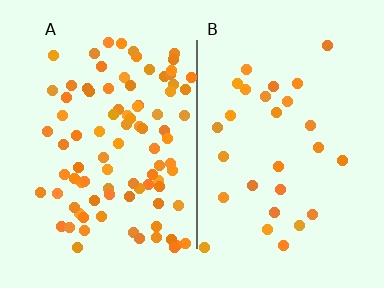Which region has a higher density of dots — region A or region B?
A (the left).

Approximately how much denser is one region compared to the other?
Approximately 3.2× — region A over region B.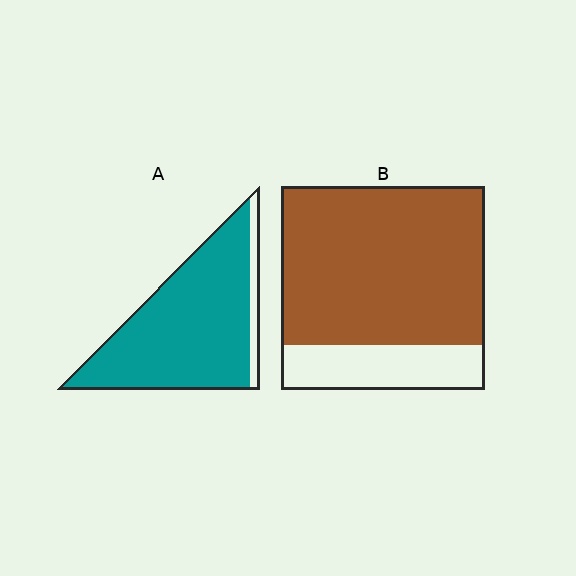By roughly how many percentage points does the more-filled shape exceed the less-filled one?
By roughly 10 percentage points (A over B).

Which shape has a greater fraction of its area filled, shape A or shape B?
Shape A.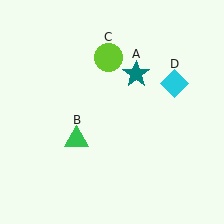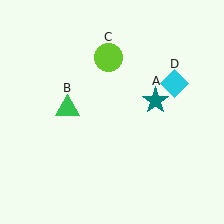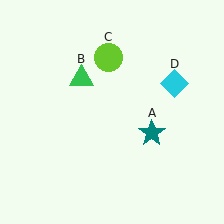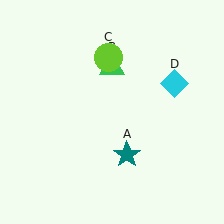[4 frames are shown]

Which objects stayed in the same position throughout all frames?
Lime circle (object C) and cyan diamond (object D) remained stationary.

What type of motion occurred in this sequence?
The teal star (object A), green triangle (object B) rotated clockwise around the center of the scene.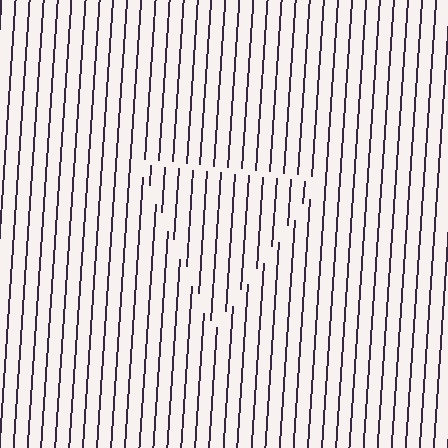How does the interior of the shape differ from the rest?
The interior of the shape contains the same grating, shifted by half a period — the contour is defined by the phase discontinuity where line-ends from the inner and outer gratings abut.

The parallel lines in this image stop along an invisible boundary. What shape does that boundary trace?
An illusory triangle. The interior of the shape contains the same grating, shifted by half a period — the contour is defined by the phase discontinuity where line-ends from the inner and outer gratings abut.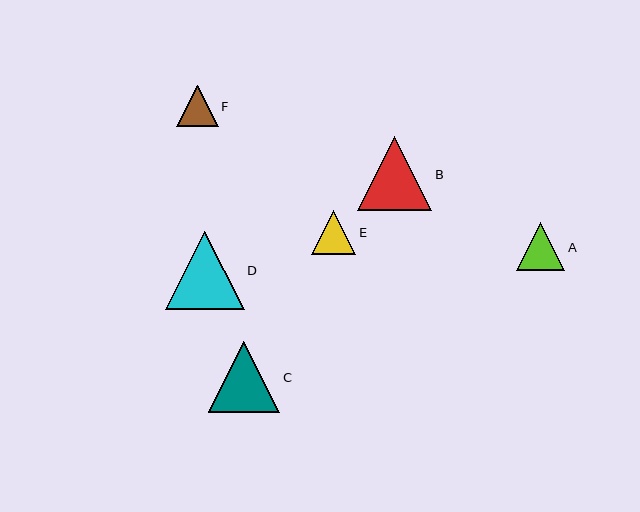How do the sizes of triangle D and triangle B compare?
Triangle D and triangle B are approximately the same size.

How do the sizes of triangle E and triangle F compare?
Triangle E and triangle F are approximately the same size.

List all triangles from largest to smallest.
From largest to smallest: D, B, C, A, E, F.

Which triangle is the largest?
Triangle D is the largest with a size of approximately 79 pixels.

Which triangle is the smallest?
Triangle F is the smallest with a size of approximately 41 pixels.